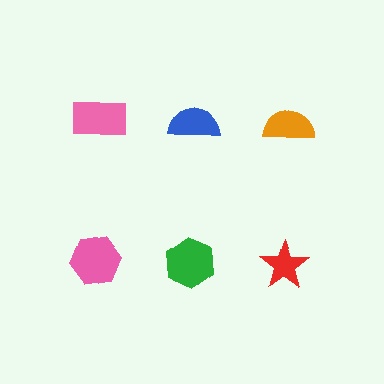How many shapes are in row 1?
3 shapes.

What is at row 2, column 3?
A red star.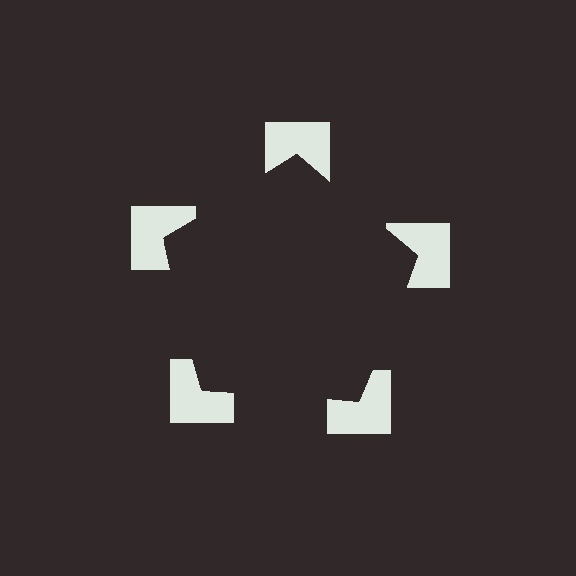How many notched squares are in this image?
There are 5 — one at each vertex of the illusory pentagon.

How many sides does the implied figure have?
5 sides.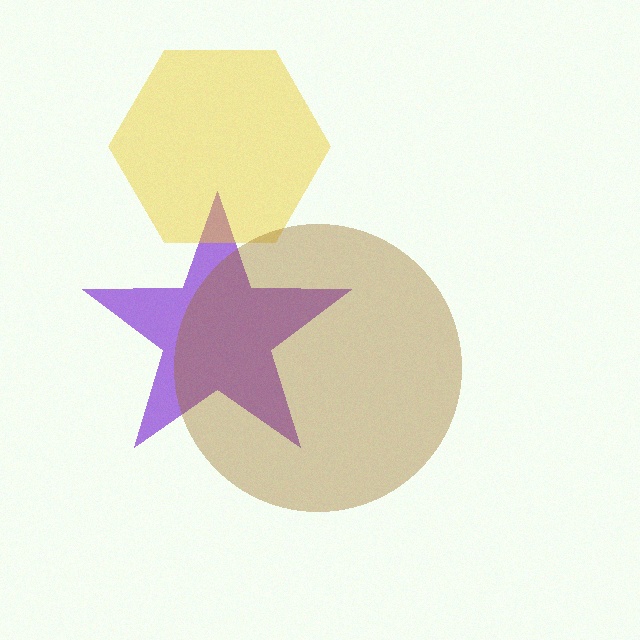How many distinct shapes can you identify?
There are 3 distinct shapes: a purple star, a yellow hexagon, a brown circle.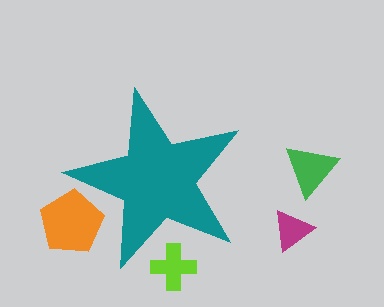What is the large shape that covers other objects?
A teal star.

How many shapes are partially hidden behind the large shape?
2 shapes are partially hidden.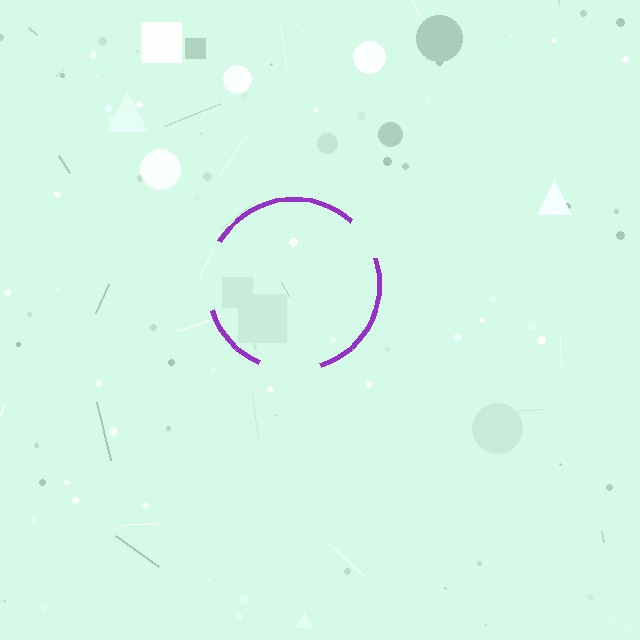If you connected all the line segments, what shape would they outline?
They would outline a circle.